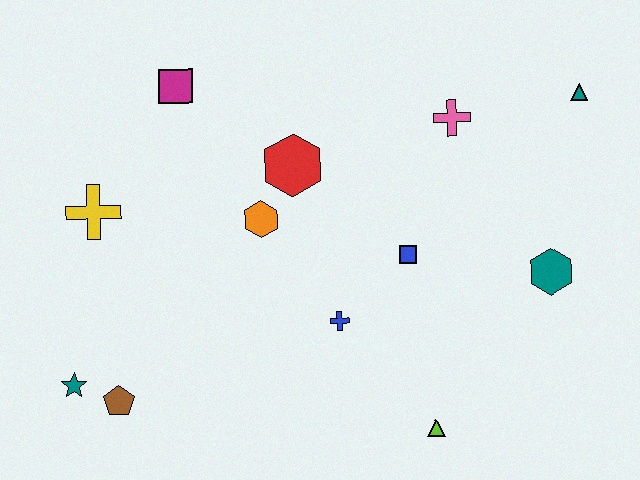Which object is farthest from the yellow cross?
The teal triangle is farthest from the yellow cross.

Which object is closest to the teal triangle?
The pink cross is closest to the teal triangle.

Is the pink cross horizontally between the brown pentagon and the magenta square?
No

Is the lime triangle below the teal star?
Yes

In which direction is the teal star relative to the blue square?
The teal star is to the left of the blue square.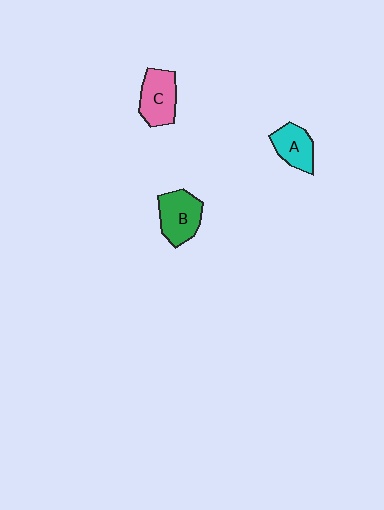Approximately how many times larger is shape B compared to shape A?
Approximately 1.3 times.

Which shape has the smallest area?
Shape A (cyan).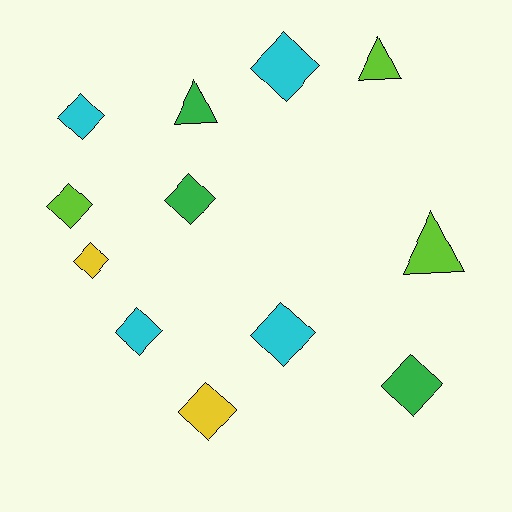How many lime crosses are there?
There are no lime crosses.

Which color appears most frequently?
Cyan, with 4 objects.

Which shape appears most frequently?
Diamond, with 9 objects.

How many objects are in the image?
There are 12 objects.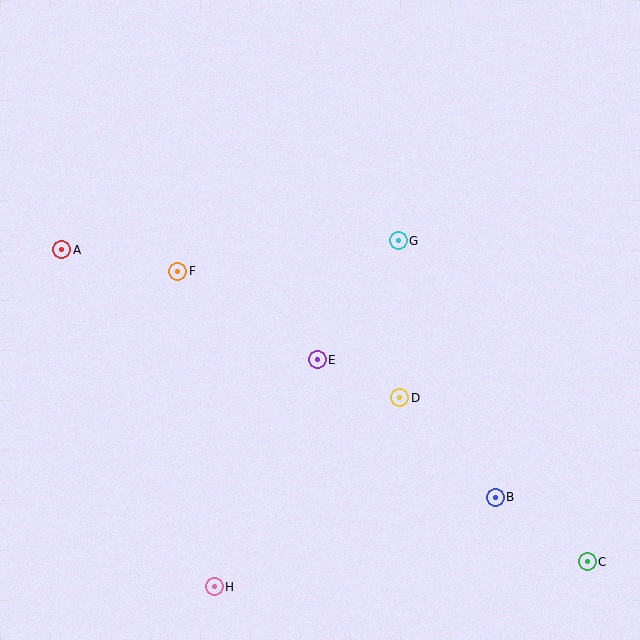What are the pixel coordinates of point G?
Point G is at (398, 241).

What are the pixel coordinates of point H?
Point H is at (214, 587).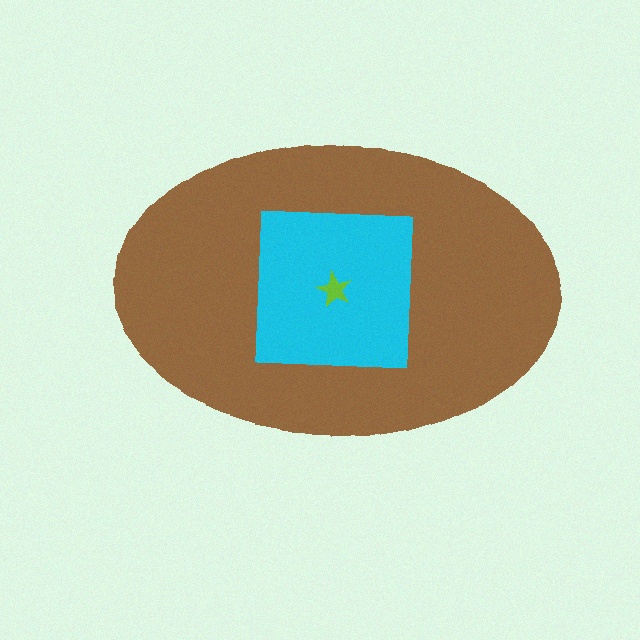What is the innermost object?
The lime star.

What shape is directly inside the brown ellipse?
The cyan square.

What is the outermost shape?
The brown ellipse.